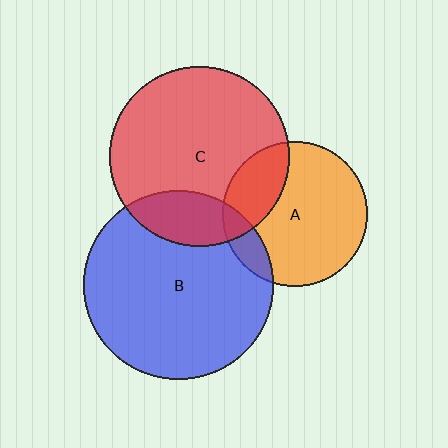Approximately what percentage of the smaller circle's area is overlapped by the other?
Approximately 25%.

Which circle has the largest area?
Circle B (blue).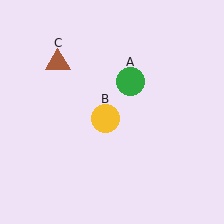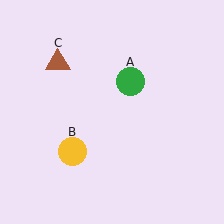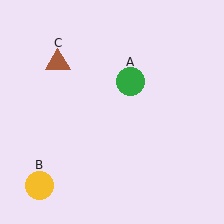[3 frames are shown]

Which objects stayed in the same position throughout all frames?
Green circle (object A) and brown triangle (object C) remained stationary.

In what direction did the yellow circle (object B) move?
The yellow circle (object B) moved down and to the left.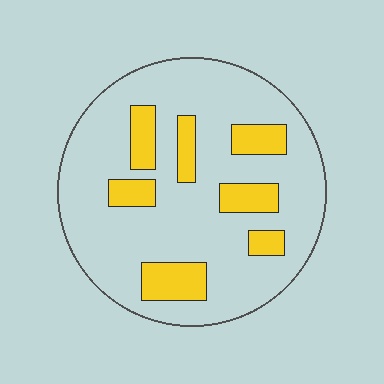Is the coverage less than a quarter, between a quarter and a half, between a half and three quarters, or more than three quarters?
Less than a quarter.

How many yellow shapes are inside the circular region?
7.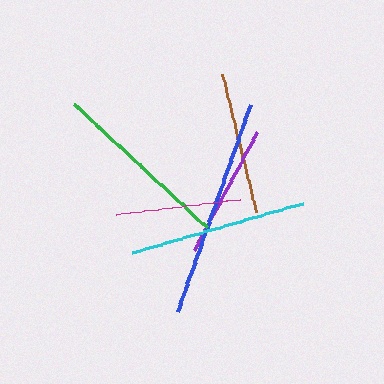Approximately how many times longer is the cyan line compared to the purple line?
The cyan line is approximately 1.3 times the length of the purple line.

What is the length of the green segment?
The green segment is approximately 182 pixels long.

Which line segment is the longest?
The blue line is the longest at approximately 220 pixels.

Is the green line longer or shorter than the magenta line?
The green line is longer than the magenta line.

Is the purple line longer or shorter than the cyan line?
The cyan line is longer than the purple line.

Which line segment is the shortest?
The magenta line is the shortest at approximately 125 pixels.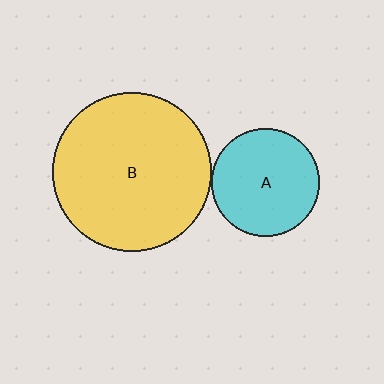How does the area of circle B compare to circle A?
Approximately 2.2 times.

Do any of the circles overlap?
No, none of the circles overlap.